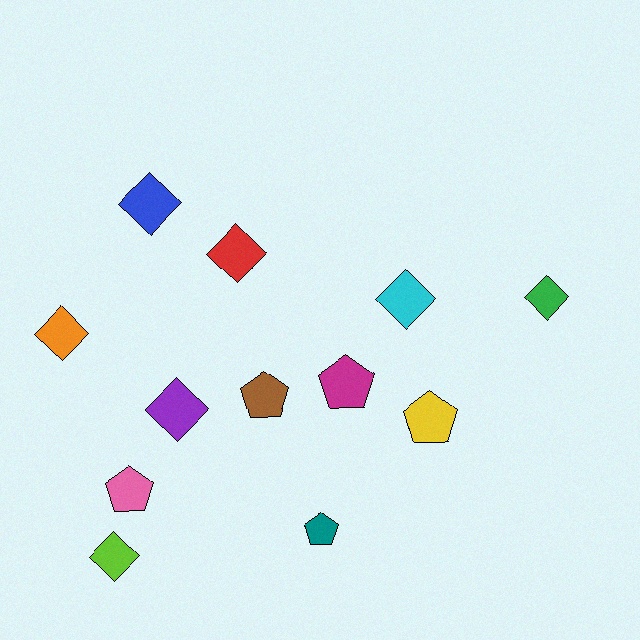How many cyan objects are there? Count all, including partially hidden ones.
There is 1 cyan object.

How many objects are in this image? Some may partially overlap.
There are 12 objects.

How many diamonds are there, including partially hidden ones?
There are 7 diamonds.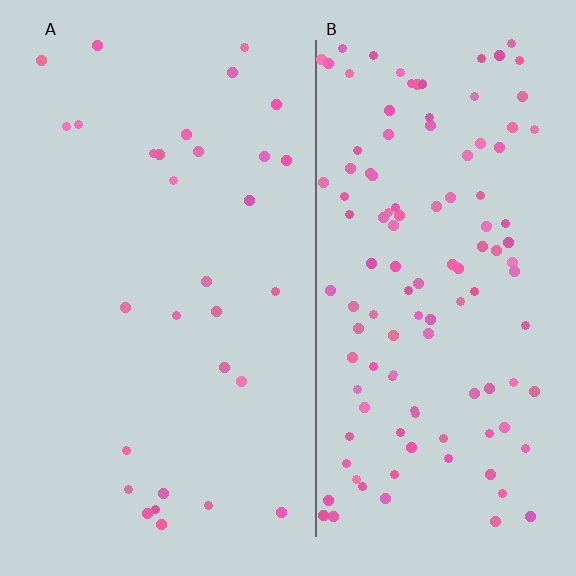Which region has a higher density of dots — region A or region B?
B (the right).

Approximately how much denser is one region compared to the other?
Approximately 4.0× — region B over region A.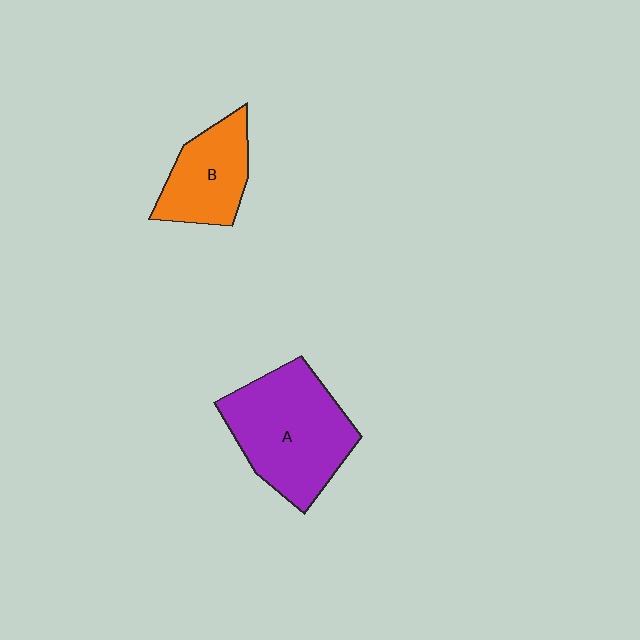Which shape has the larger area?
Shape A (purple).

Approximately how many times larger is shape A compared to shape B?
Approximately 1.7 times.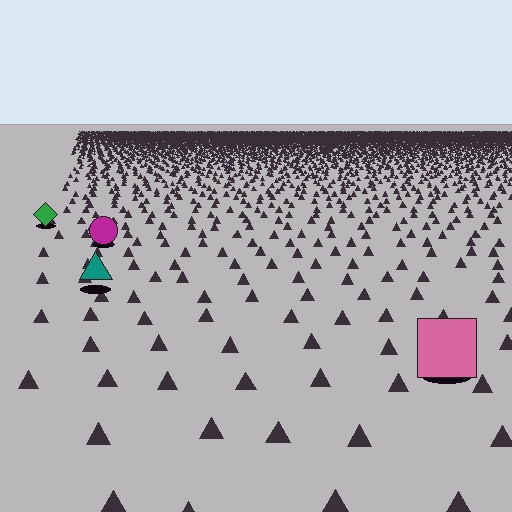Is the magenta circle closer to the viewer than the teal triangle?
No. The teal triangle is closer — you can tell from the texture gradient: the ground texture is coarser near it.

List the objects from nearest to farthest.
From nearest to farthest: the pink square, the teal triangle, the magenta circle, the green diamond.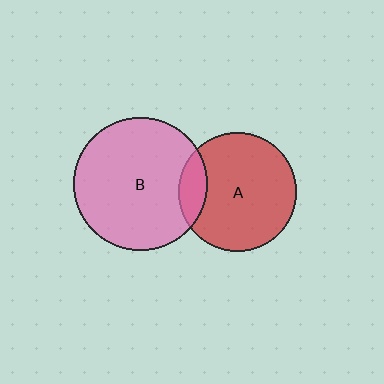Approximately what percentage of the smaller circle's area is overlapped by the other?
Approximately 15%.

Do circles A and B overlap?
Yes.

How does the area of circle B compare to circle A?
Approximately 1.3 times.